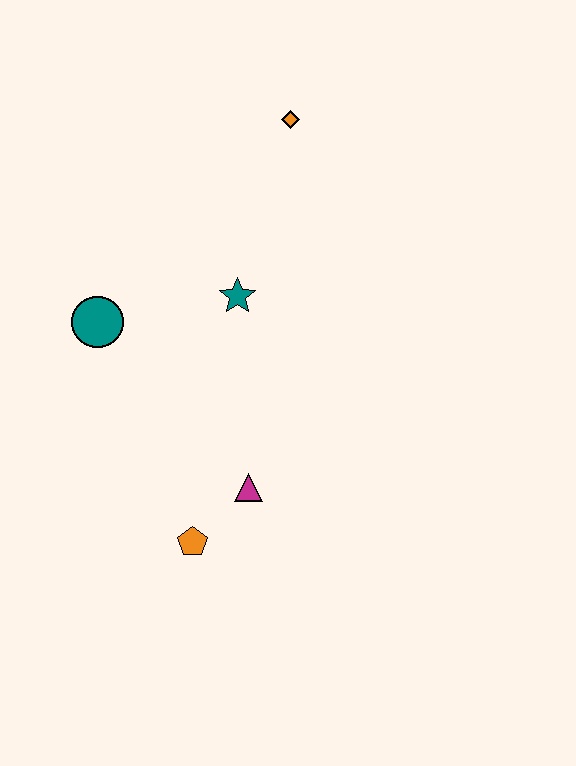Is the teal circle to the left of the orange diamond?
Yes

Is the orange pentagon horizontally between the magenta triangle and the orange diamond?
No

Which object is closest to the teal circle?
The teal star is closest to the teal circle.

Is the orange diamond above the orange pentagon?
Yes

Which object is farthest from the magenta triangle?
The orange diamond is farthest from the magenta triangle.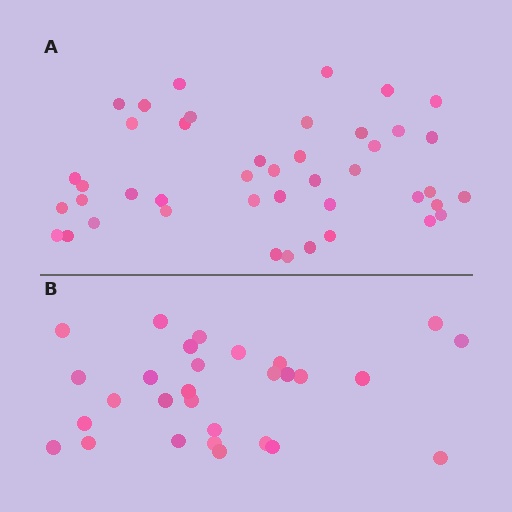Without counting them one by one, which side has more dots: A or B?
Region A (the top region) has more dots.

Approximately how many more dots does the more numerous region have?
Region A has approximately 15 more dots than region B.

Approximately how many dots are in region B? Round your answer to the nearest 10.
About 30 dots. (The exact count is 29, which rounds to 30.)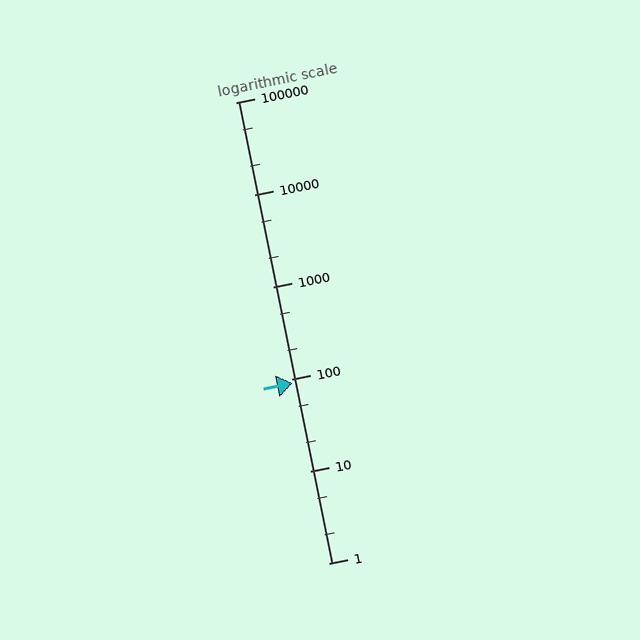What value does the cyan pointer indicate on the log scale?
The pointer indicates approximately 89.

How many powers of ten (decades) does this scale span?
The scale spans 5 decades, from 1 to 100000.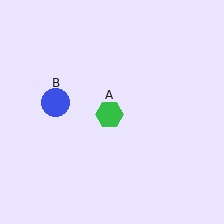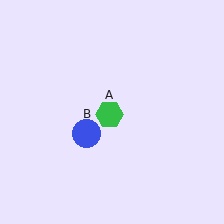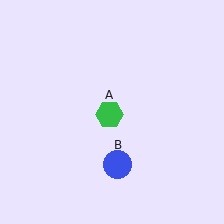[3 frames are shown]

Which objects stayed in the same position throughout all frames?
Green hexagon (object A) remained stationary.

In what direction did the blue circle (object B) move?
The blue circle (object B) moved down and to the right.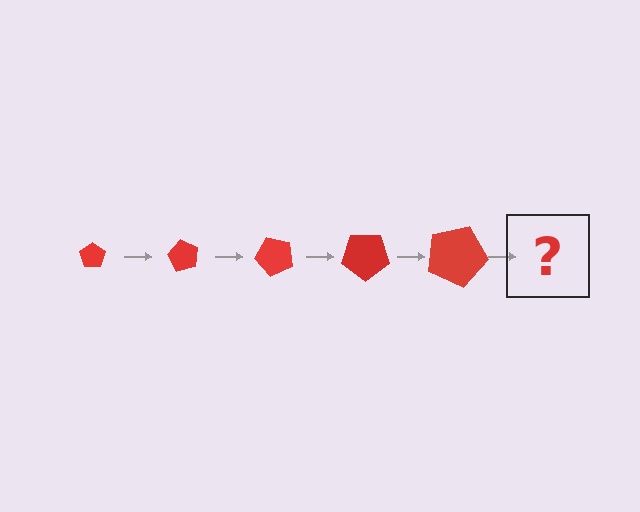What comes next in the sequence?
The next element should be a pentagon, larger than the previous one and rotated 300 degrees from the start.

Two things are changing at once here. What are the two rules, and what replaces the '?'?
The two rules are that the pentagon grows larger each step and it rotates 60 degrees each step. The '?' should be a pentagon, larger than the previous one and rotated 300 degrees from the start.